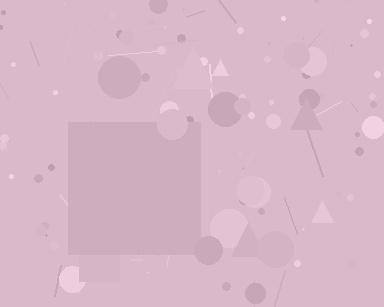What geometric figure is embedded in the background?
A square is embedded in the background.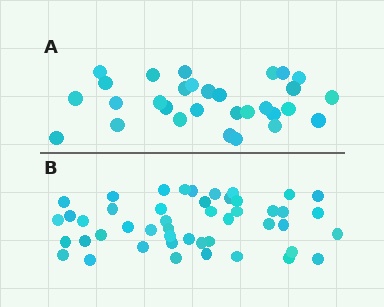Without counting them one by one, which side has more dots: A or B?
Region B (the bottom region) has more dots.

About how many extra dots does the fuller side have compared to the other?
Region B has approximately 15 more dots than region A.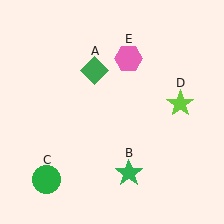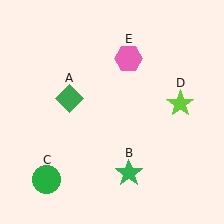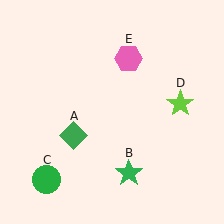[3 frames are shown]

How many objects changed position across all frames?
1 object changed position: green diamond (object A).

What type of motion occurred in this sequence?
The green diamond (object A) rotated counterclockwise around the center of the scene.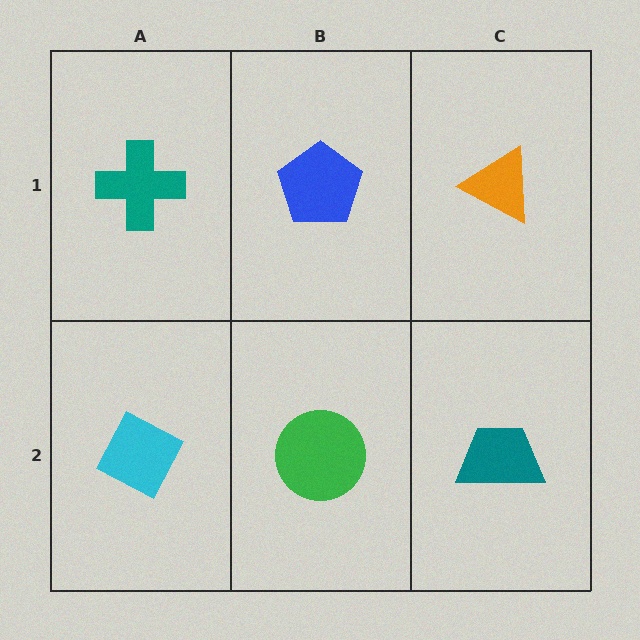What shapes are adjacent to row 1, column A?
A cyan diamond (row 2, column A), a blue pentagon (row 1, column B).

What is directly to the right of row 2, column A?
A green circle.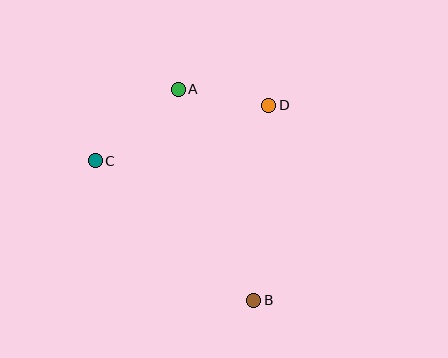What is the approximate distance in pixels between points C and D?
The distance between C and D is approximately 182 pixels.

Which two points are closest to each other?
Points A and D are closest to each other.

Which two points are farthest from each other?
Points A and B are farthest from each other.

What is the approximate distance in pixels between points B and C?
The distance between B and C is approximately 211 pixels.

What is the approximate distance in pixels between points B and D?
The distance between B and D is approximately 196 pixels.